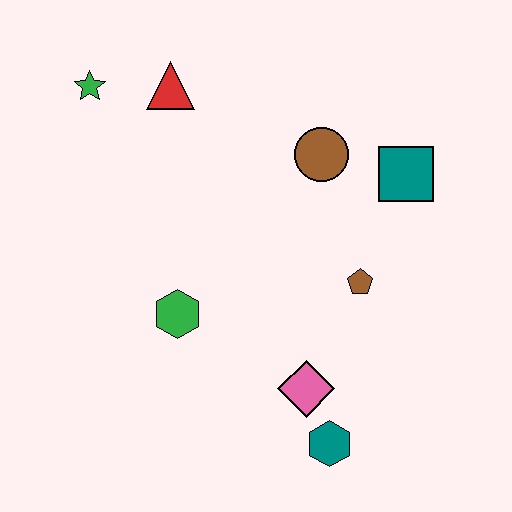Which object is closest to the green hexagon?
The pink diamond is closest to the green hexagon.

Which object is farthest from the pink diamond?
The green star is farthest from the pink diamond.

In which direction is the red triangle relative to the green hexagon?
The red triangle is above the green hexagon.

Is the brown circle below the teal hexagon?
No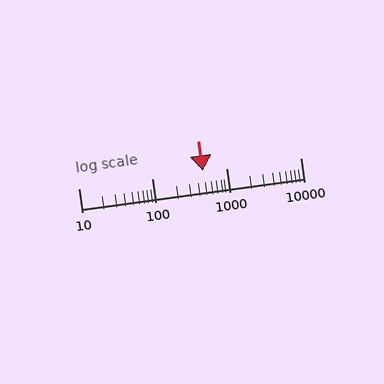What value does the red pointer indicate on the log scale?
The pointer indicates approximately 480.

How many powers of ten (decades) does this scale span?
The scale spans 3 decades, from 10 to 10000.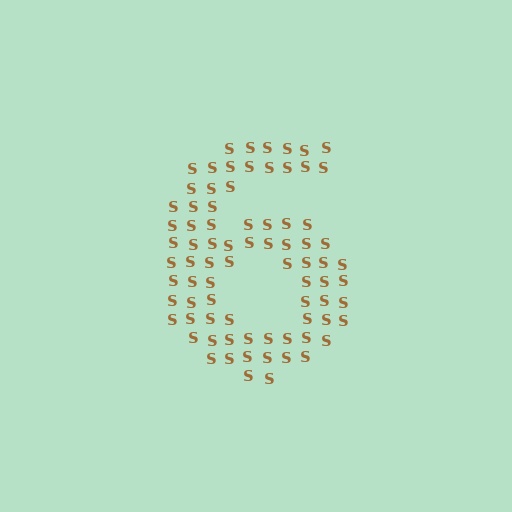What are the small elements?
The small elements are letter S's.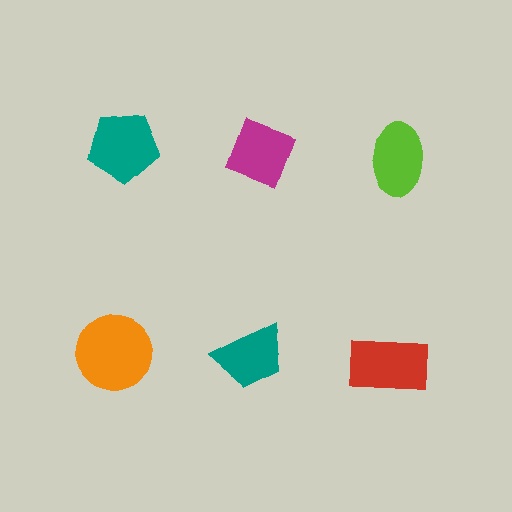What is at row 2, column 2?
A teal trapezoid.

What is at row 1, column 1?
A teal pentagon.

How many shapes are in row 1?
3 shapes.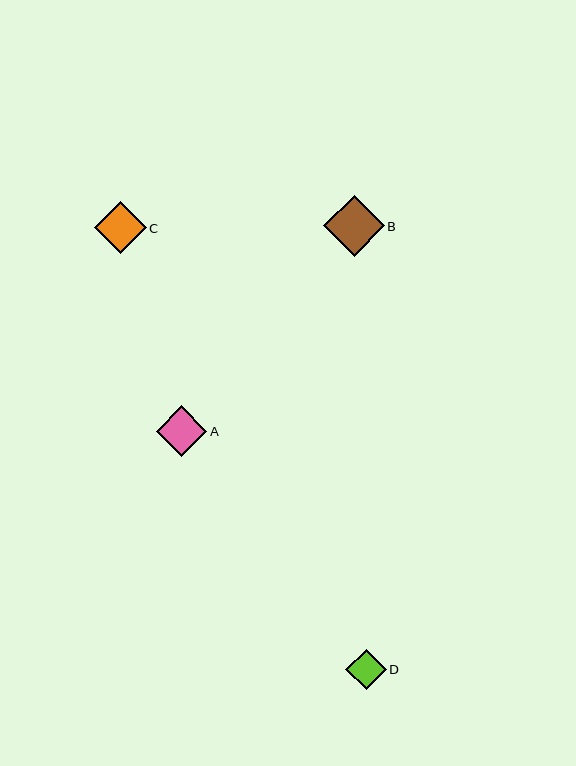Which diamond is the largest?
Diamond B is the largest with a size of approximately 61 pixels.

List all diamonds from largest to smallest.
From largest to smallest: B, C, A, D.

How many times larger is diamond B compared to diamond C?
Diamond B is approximately 1.2 times the size of diamond C.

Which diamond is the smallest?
Diamond D is the smallest with a size of approximately 40 pixels.